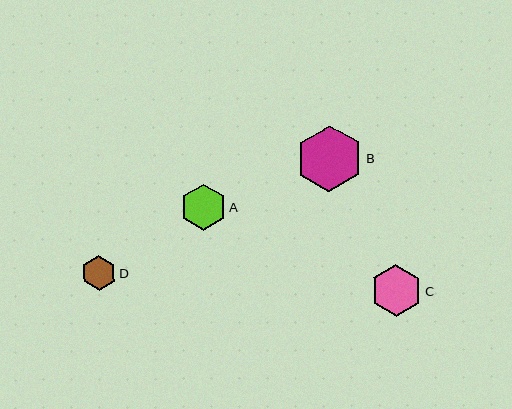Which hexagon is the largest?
Hexagon B is the largest with a size of approximately 66 pixels.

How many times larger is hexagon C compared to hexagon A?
Hexagon C is approximately 1.1 times the size of hexagon A.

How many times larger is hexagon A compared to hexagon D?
Hexagon A is approximately 1.3 times the size of hexagon D.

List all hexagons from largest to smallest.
From largest to smallest: B, C, A, D.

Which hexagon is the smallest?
Hexagon D is the smallest with a size of approximately 35 pixels.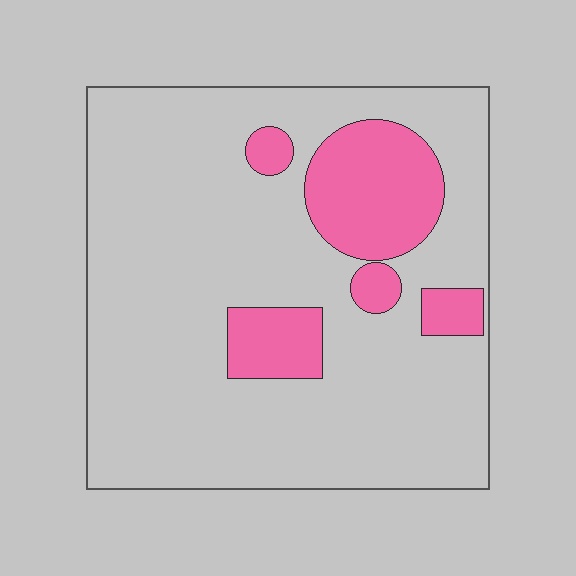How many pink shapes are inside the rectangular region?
5.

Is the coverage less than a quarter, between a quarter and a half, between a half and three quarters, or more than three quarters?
Less than a quarter.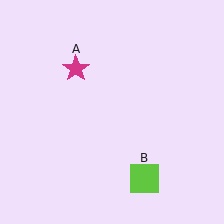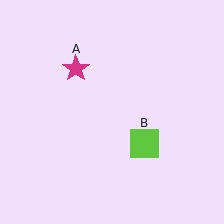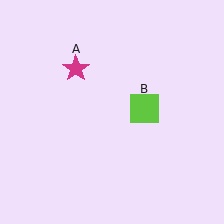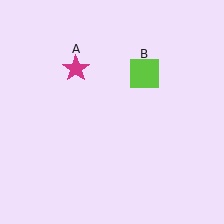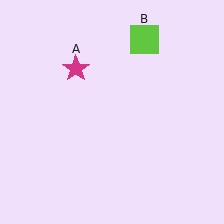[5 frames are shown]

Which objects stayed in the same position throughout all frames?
Magenta star (object A) remained stationary.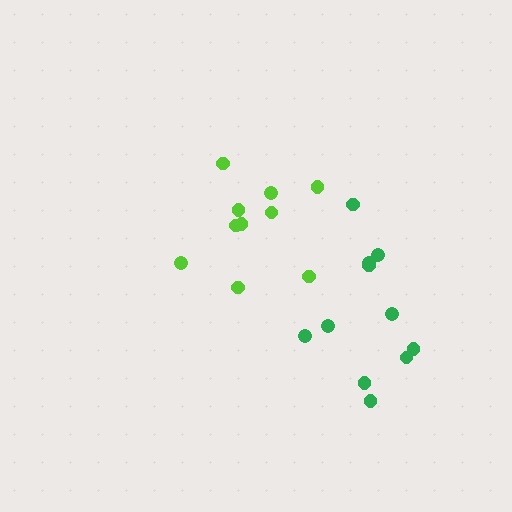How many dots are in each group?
Group 1: 11 dots, Group 2: 10 dots (21 total).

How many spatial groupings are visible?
There are 2 spatial groupings.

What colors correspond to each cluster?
The clusters are colored: green, lime.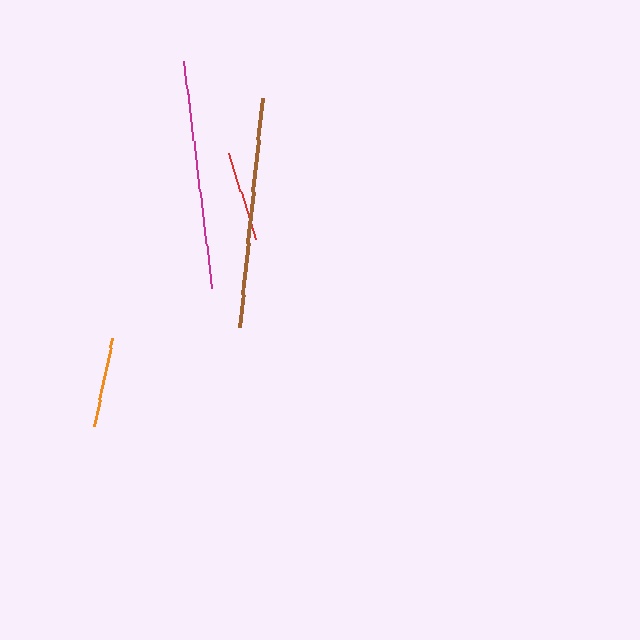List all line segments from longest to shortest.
From longest to shortest: magenta, brown, red, orange.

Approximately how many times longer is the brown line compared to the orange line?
The brown line is approximately 2.6 times the length of the orange line.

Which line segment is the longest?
The magenta line is the longest at approximately 230 pixels.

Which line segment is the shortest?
The orange line is the shortest at approximately 90 pixels.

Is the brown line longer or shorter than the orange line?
The brown line is longer than the orange line.